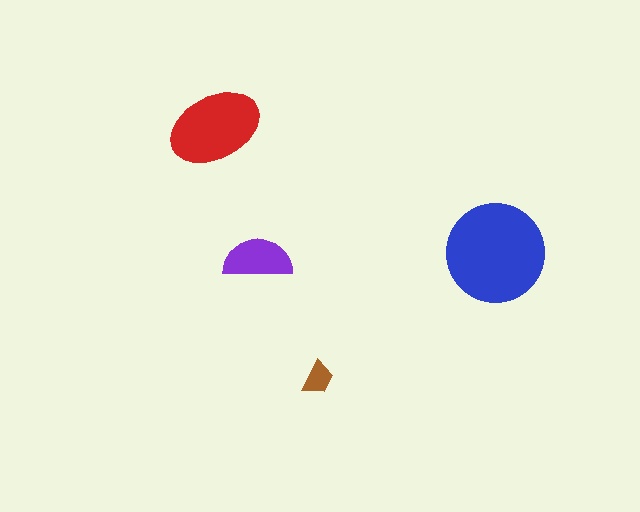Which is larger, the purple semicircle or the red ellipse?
The red ellipse.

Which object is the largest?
The blue circle.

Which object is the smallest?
The brown trapezoid.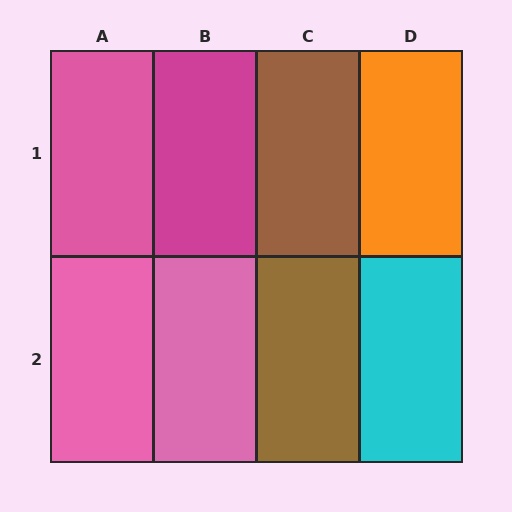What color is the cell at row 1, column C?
Brown.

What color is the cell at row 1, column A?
Pink.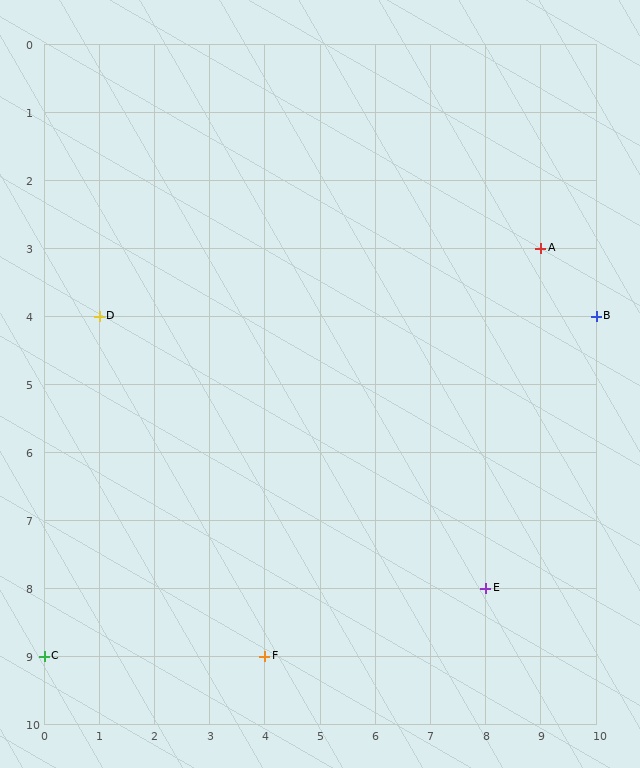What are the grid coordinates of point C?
Point C is at grid coordinates (0, 9).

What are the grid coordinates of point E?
Point E is at grid coordinates (8, 8).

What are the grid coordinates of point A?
Point A is at grid coordinates (9, 3).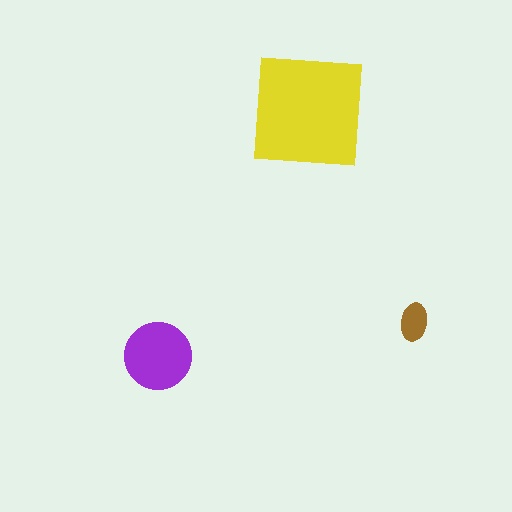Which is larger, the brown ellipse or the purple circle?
The purple circle.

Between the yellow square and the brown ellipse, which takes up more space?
The yellow square.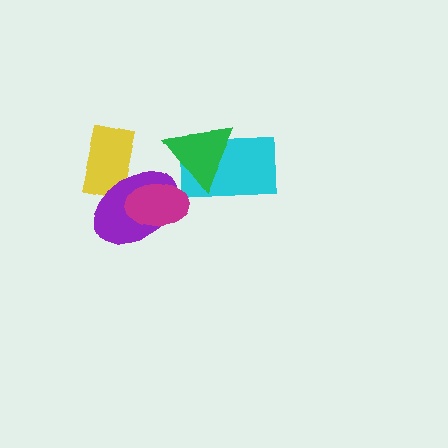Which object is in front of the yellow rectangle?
The purple ellipse is in front of the yellow rectangle.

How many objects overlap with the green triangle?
1 object overlaps with the green triangle.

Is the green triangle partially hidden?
No, no other shape covers it.